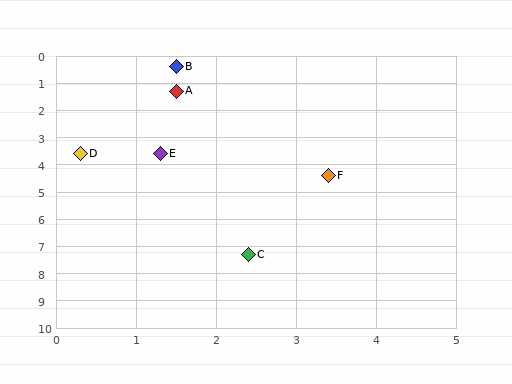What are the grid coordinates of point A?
Point A is at approximately (1.5, 1.3).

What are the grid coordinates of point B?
Point B is at approximately (1.5, 0.4).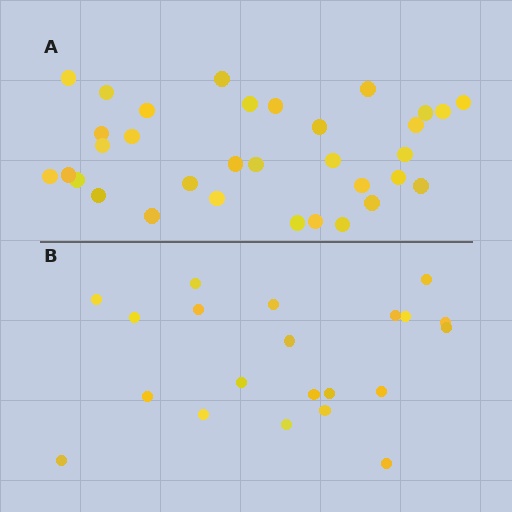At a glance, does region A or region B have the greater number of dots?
Region A (the top region) has more dots.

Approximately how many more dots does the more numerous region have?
Region A has roughly 12 or so more dots than region B.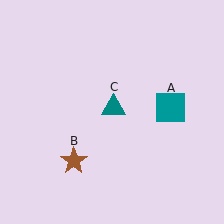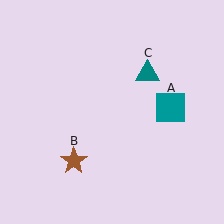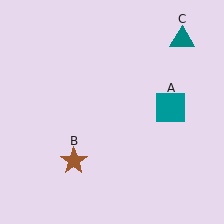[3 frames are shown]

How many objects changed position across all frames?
1 object changed position: teal triangle (object C).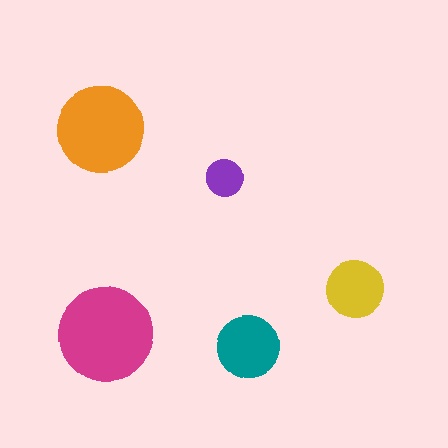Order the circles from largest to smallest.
the magenta one, the orange one, the teal one, the yellow one, the purple one.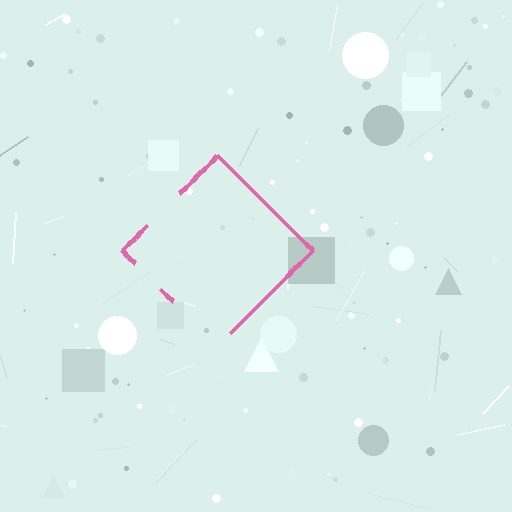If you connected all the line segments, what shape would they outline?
They would outline a diamond.